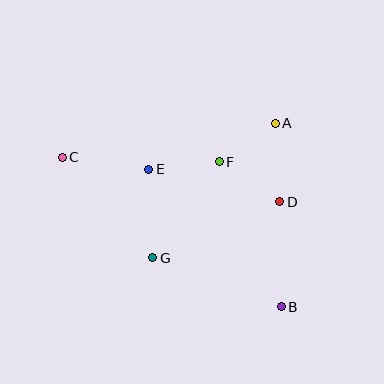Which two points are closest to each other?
Points A and F are closest to each other.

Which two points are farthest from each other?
Points B and C are farthest from each other.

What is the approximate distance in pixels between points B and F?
The distance between B and F is approximately 158 pixels.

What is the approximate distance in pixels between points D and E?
The distance between D and E is approximately 135 pixels.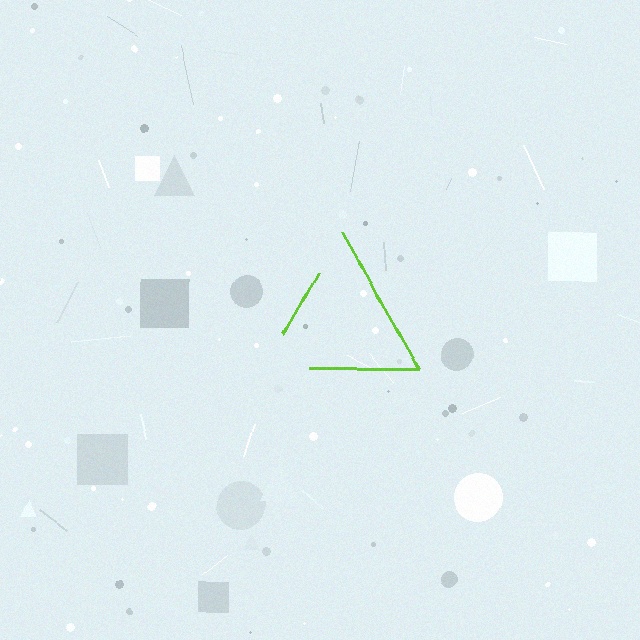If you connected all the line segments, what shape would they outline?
They would outline a triangle.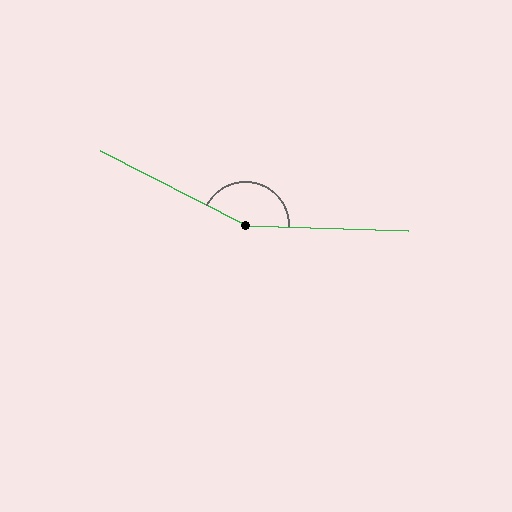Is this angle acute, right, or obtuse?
It is obtuse.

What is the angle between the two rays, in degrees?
Approximately 155 degrees.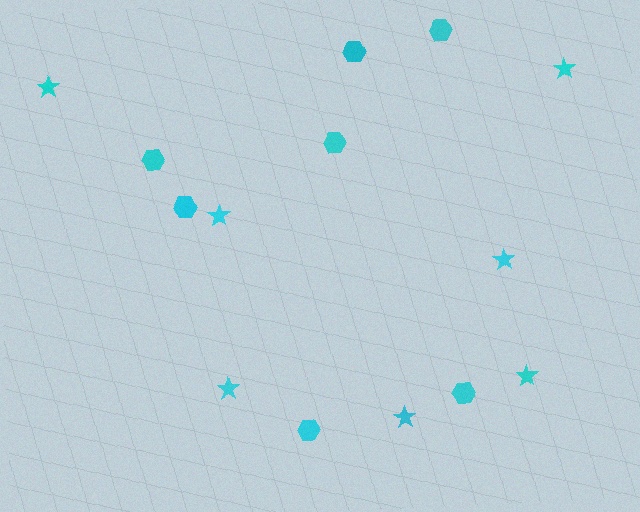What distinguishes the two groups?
There are 2 groups: one group of stars (7) and one group of hexagons (7).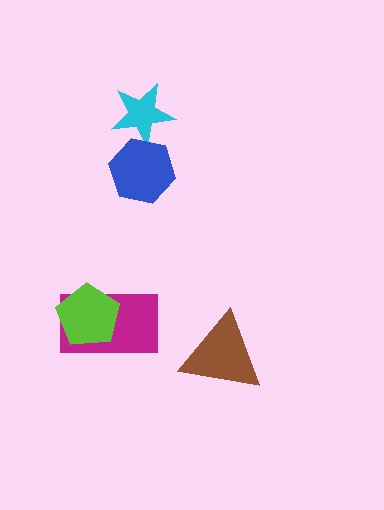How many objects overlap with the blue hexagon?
1 object overlaps with the blue hexagon.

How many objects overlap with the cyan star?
1 object overlaps with the cyan star.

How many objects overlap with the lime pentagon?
1 object overlaps with the lime pentagon.